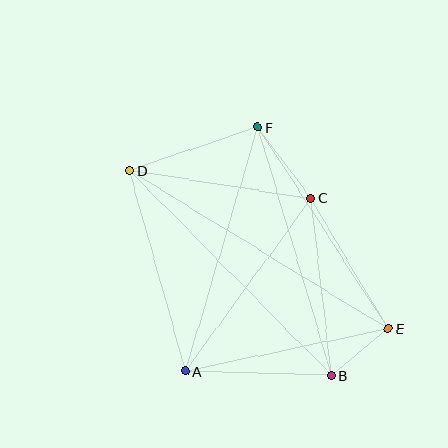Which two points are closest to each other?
Points B and E are closest to each other.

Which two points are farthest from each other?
Points D and E are farthest from each other.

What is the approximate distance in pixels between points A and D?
The distance between A and D is approximately 209 pixels.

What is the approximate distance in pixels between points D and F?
The distance between D and F is approximately 136 pixels.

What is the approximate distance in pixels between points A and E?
The distance between A and E is approximately 208 pixels.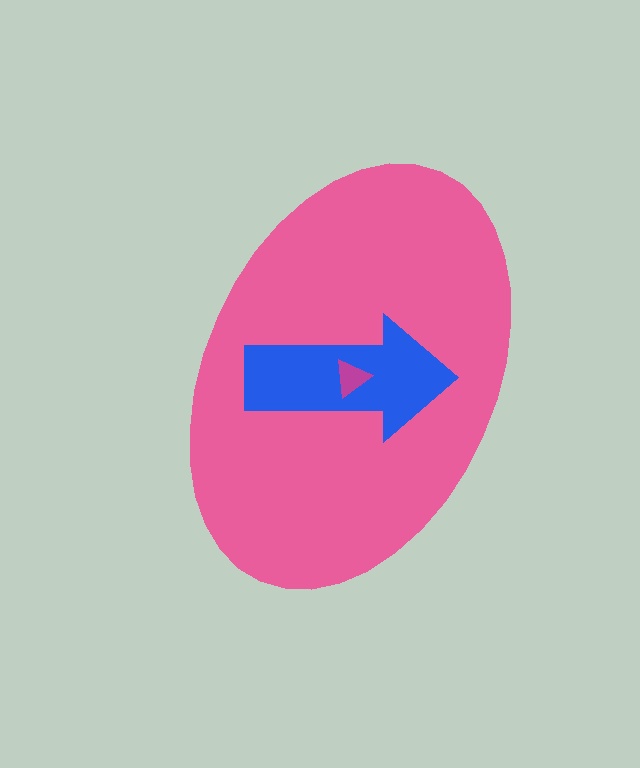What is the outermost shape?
The pink ellipse.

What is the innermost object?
The magenta triangle.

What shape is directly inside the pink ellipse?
The blue arrow.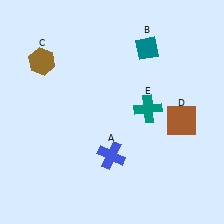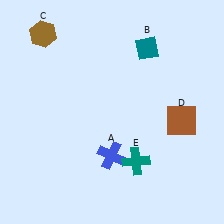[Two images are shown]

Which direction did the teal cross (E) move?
The teal cross (E) moved down.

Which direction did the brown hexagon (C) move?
The brown hexagon (C) moved up.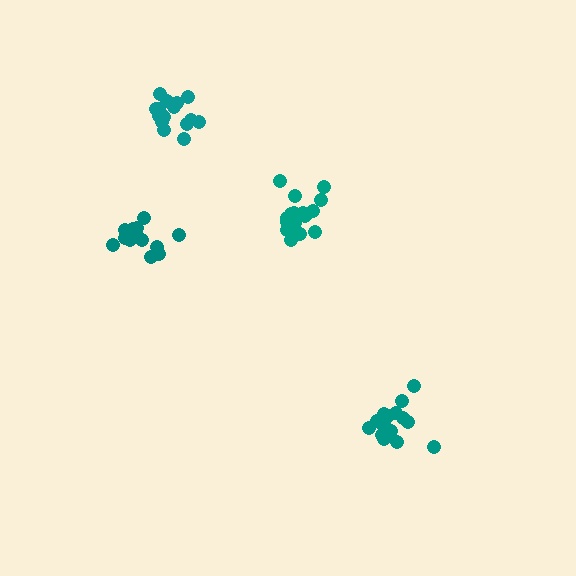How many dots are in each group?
Group 1: 14 dots, Group 2: 17 dots, Group 3: 18 dots, Group 4: 16 dots (65 total).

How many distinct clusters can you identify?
There are 4 distinct clusters.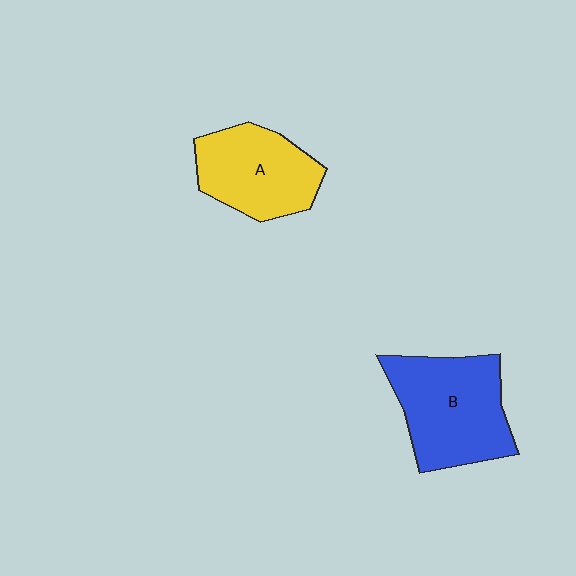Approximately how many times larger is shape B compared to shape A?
Approximately 1.2 times.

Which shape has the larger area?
Shape B (blue).